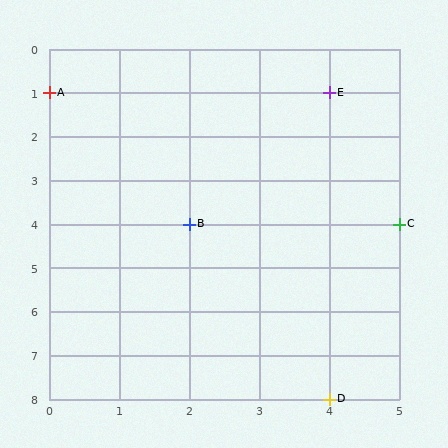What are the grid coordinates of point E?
Point E is at grid coordinates (4, 1).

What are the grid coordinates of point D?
Point D is at grid coordinates (4, 8).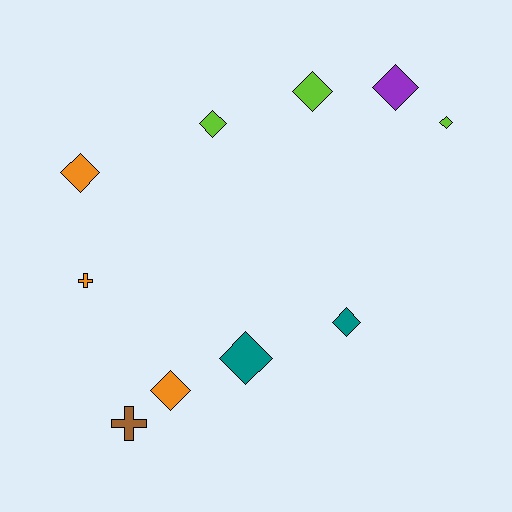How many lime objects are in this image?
There are 3 lime objects.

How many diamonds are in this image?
There are 8 diamonds.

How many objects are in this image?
There are 10 objects.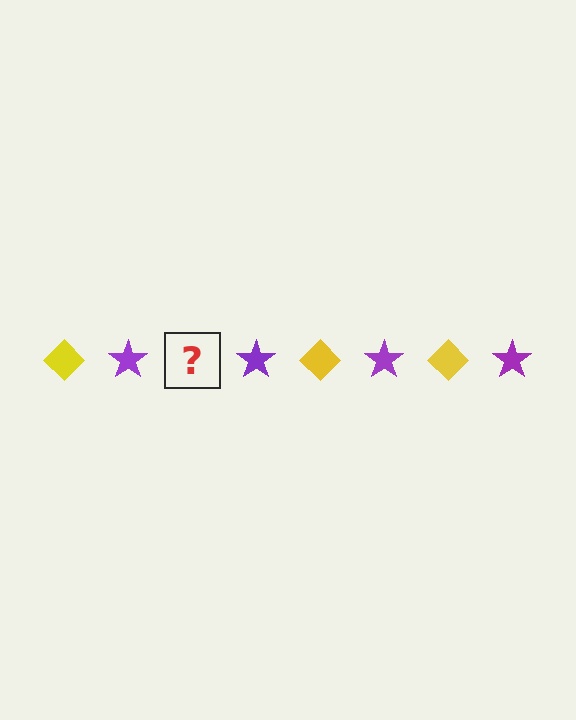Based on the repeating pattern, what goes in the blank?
The blank should be a yellow diamond.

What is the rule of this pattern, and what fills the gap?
The rule is that the pattern alternates between yellow diamond and purple star. The gap should be filled with a yellow diamond.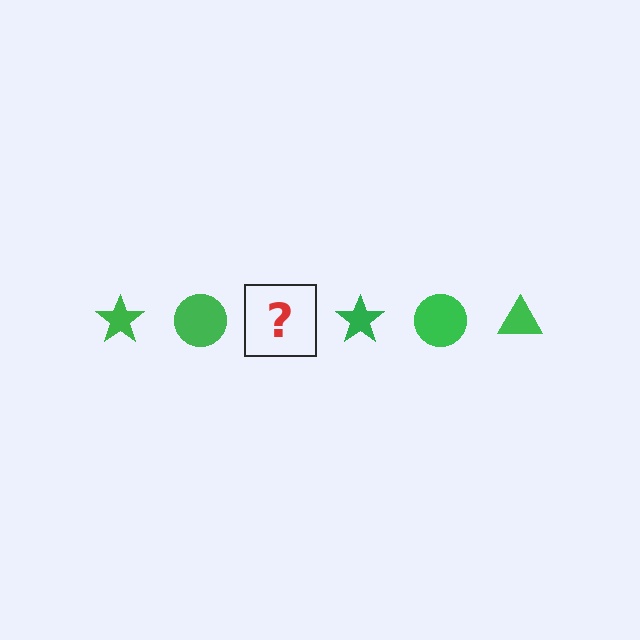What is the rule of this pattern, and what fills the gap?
The rule is that the pattern cycles through star, circle, triangle shapes in green. The gap should be filled with a green triangle.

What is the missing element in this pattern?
The missing element is a green triangle.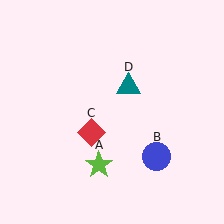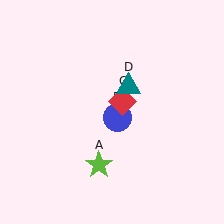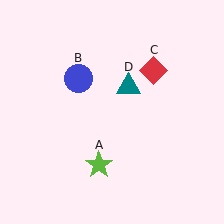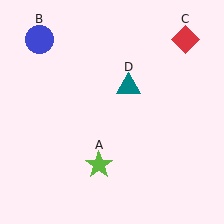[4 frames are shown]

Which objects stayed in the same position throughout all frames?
Lime star (object A) and teal triangle (object D) remained stationary.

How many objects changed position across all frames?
2 objects changed position: blue circle (object B), red diamond (object C).